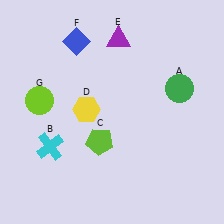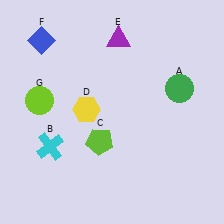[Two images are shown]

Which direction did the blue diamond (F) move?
The blue diamond (F) moved left.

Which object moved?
The blue diamond (F) moved left.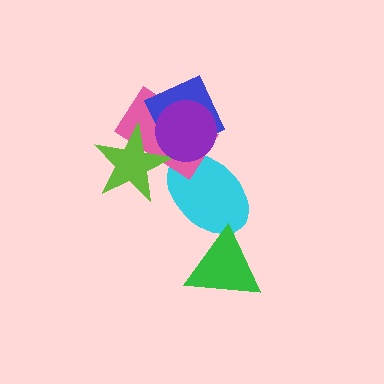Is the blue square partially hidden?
Yes, it is partially covered by another shape.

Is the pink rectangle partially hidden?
Yes, it is partially covered by another shape.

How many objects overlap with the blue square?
2 objects overlap with the blue square.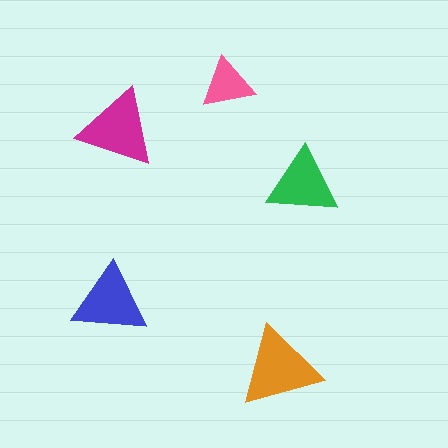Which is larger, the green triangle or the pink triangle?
The green one.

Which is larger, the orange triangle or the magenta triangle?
The orange one.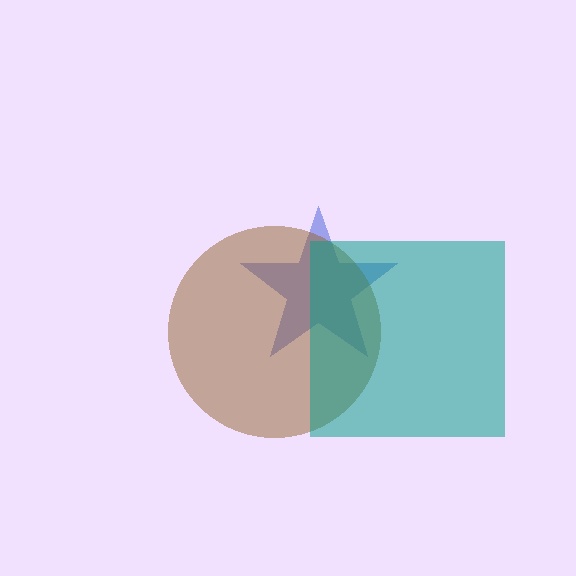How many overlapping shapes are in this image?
There are 3 overlapping shapes in the image.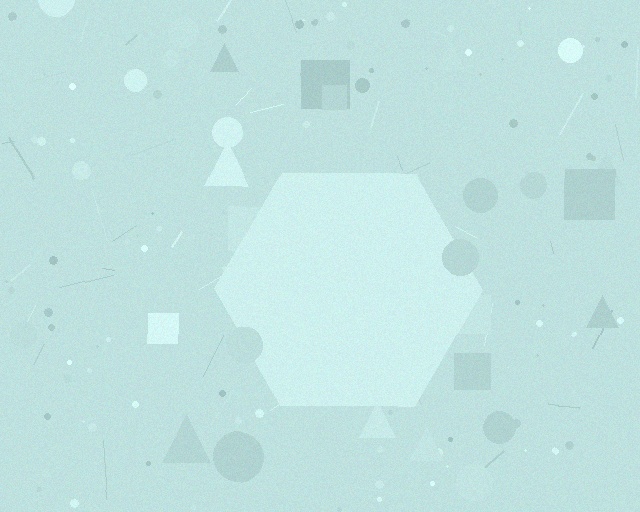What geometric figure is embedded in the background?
A hexagon is embedded in the background.